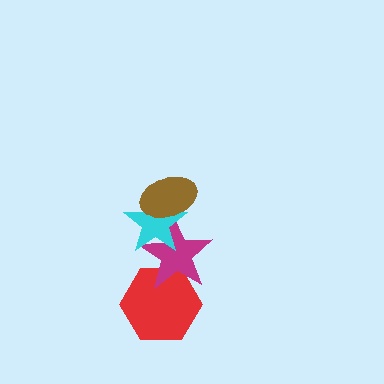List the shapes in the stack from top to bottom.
From top to bottom: the brown ellipse, the cyan star, the magenta star, the red hexagon.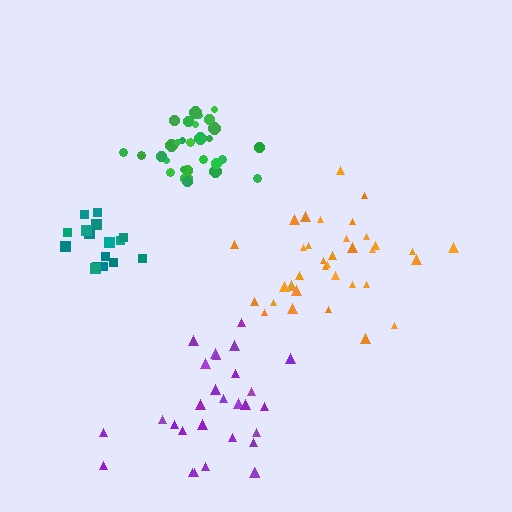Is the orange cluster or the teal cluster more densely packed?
Teal.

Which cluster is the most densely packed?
Green.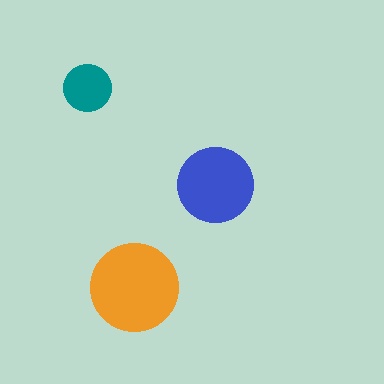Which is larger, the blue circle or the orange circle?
The orange one.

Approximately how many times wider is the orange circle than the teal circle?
About 2 times wider.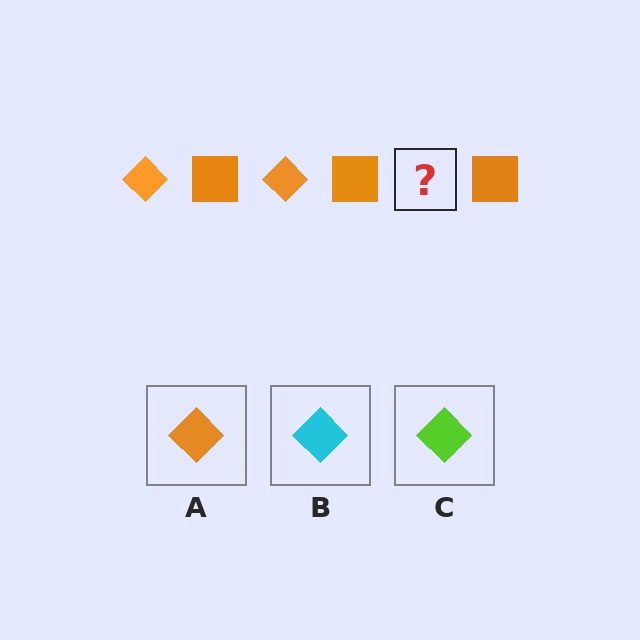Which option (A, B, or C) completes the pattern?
A.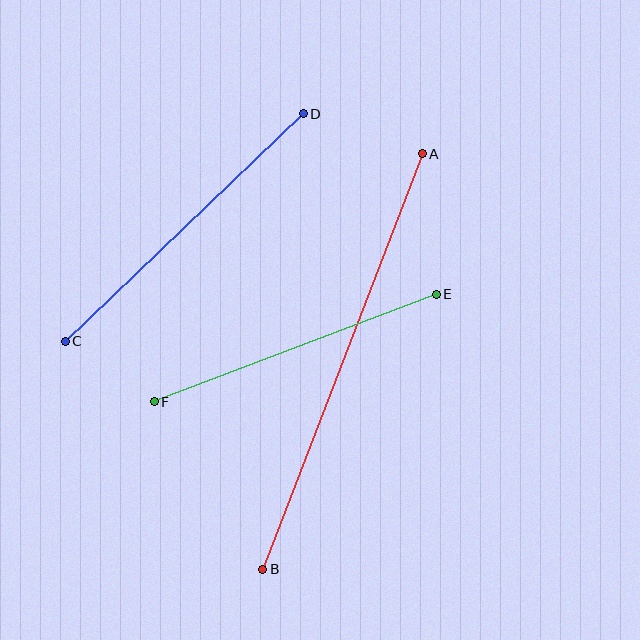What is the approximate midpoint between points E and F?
The midpoint is at approximately (295, 348) pixels.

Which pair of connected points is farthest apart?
Points A and B are farthest apart.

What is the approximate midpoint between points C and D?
The midpoint is at approximately (184, 227) pixels.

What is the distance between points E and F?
The distance is approximately 302 pixels.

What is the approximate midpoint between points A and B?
The midpoint is at approximately (343, 361) pixels.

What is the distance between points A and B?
The distance is approximately 445 pixels.